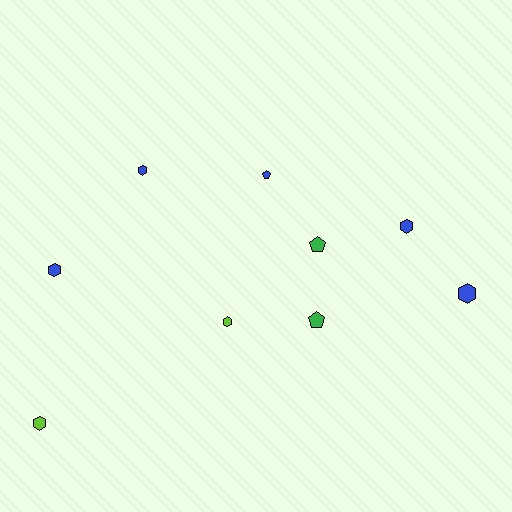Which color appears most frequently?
Blue, with 5 objects.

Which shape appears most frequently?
Hexagon, with 6 objects.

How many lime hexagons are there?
There are 2 lime hexagons.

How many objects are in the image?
There are 9 objects.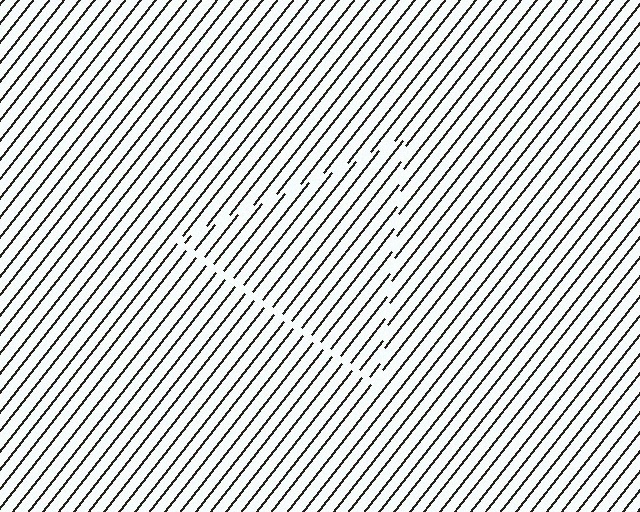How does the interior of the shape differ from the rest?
The interior of the shape contains the same grating, shifted by half a period — the contour is defined by the phase discontinuity where line-ends from the inner and outer gratings abut.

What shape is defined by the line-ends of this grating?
An illusory triangle. The interior of the shape contains the same grating, shifted by half a period — the contour is defined by the phase discontinuity where line-ends from the inner and outer gratings abut.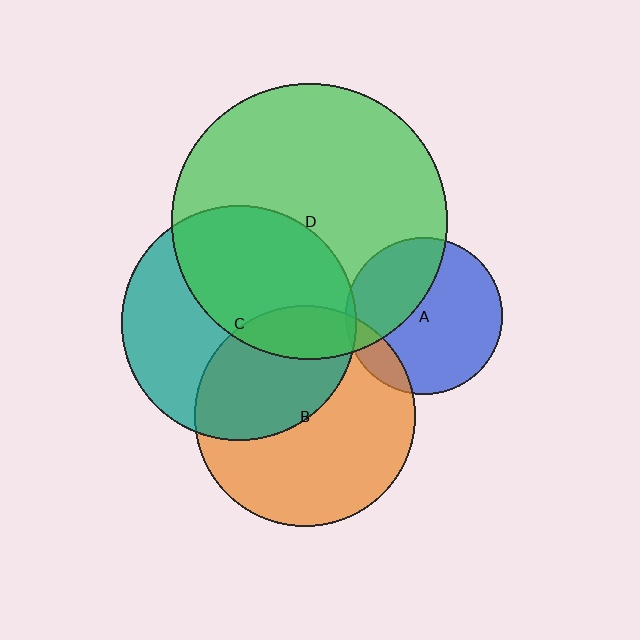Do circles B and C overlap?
Yes.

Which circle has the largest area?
Circle D (green).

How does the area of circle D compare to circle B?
Approximately 1.6 times.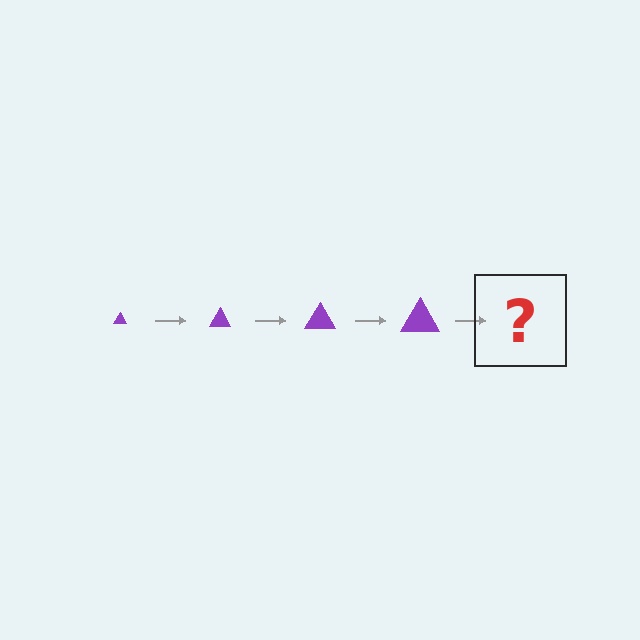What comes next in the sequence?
The next element should be a purple triangle, larger than the previous one.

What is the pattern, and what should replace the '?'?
The pattern is that the triangle gets progressively larger each step. The '?' should be a purple triangle, larger than the previous one.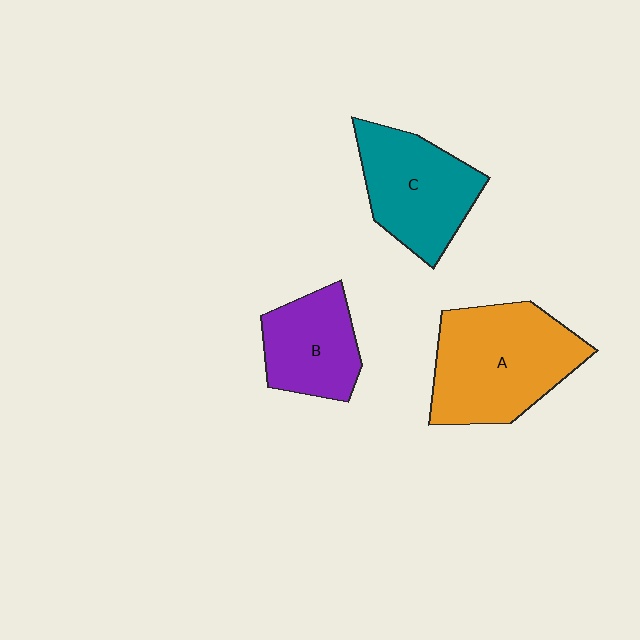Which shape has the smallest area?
Shape B (purple).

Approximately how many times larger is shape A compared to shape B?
Approximately 1.6 times.